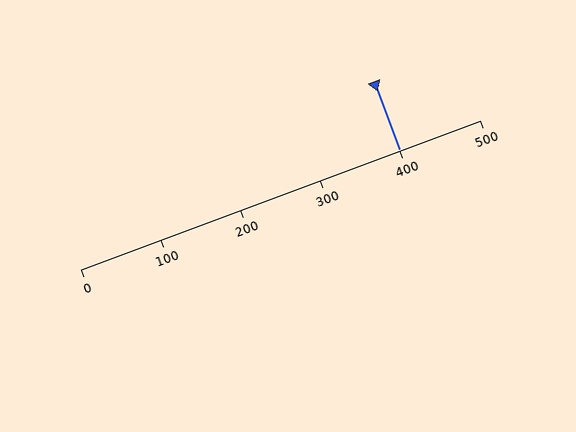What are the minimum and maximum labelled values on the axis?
The axis runs from 0 to 500.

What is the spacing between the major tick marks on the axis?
The major ticks are spaced 100 apart.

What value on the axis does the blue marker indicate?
The marker indicates approximately 400.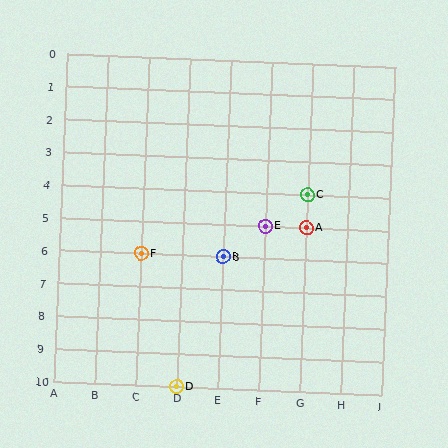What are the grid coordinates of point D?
Point D is at grid coordinates (D, 10).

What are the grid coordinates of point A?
Point A is at grid coordinates (G, 5).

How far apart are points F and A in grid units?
Points F and A are 4 columns and 1 row apart (about 4.1 grid units diagonally).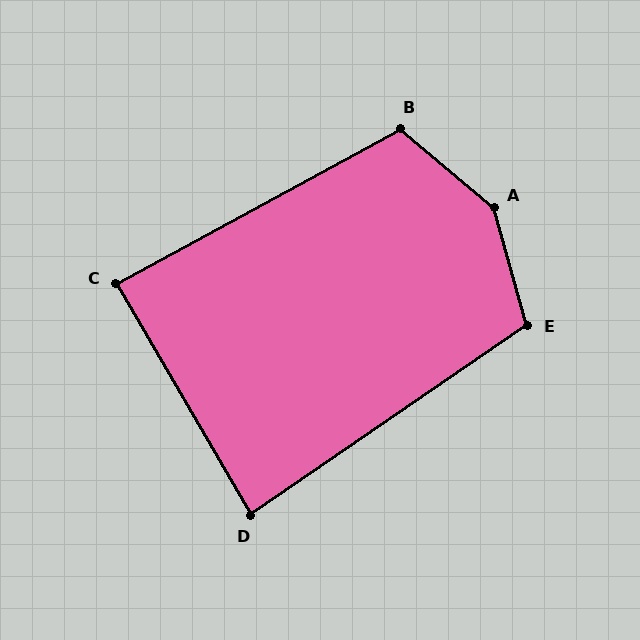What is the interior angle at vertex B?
Approximately 111 degrees (obtuse).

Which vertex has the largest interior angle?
A, at approximately 146 degrees.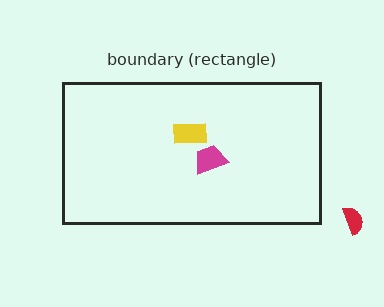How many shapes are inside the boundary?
2 inside, 1 outside.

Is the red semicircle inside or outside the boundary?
Outside.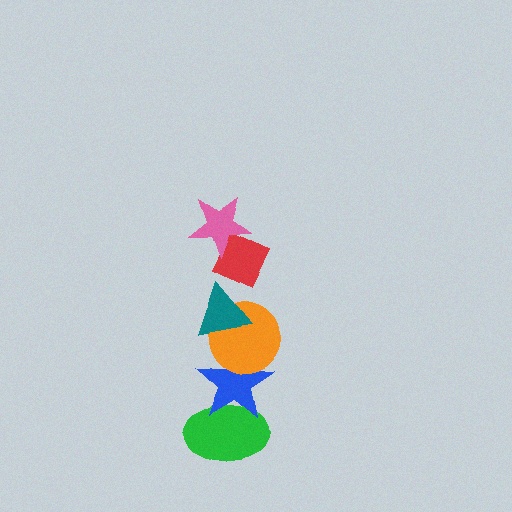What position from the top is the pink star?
The pink star is 1st from the top.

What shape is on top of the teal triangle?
The red diamond is on top of the teal triangle.